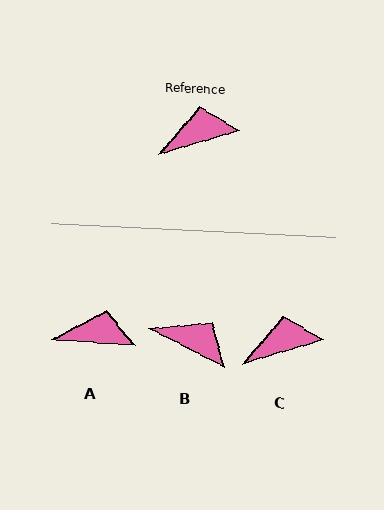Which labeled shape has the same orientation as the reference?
C.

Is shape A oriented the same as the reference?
No, it is off by about 21 degrees.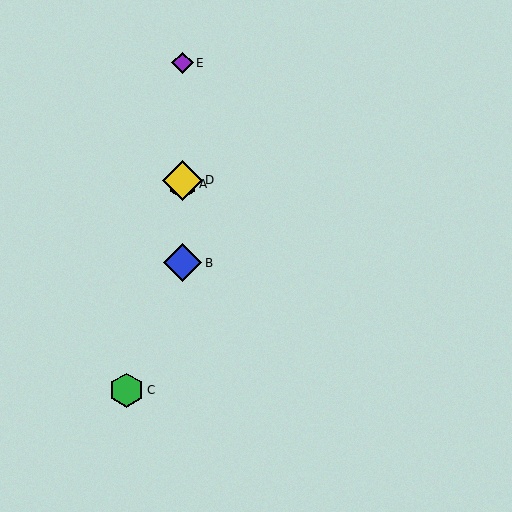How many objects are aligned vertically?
4 objects (A, B, D, E) are aligned vertically.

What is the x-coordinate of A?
Object A is at x≈182.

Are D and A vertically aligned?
Yes, both are at x≈182.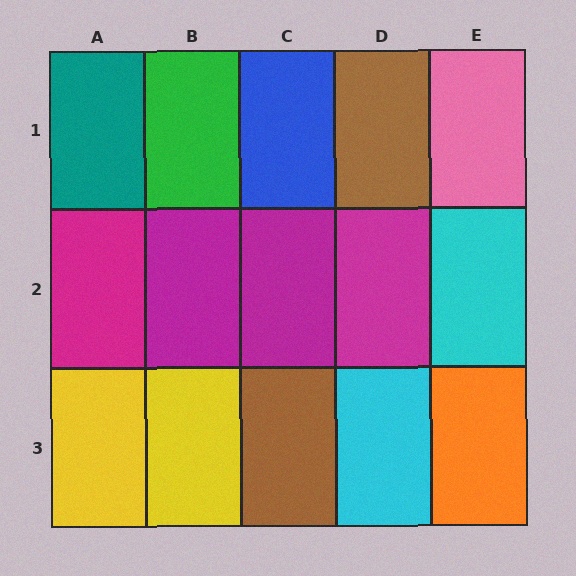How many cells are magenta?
4 cells are magenta.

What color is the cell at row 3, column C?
Brown.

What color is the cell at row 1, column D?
Brown.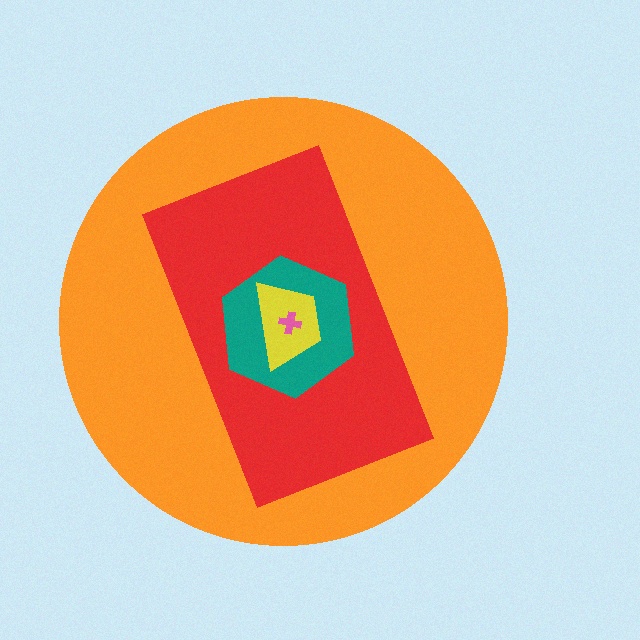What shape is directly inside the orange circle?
The red rectangle.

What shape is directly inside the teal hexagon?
The yellow trapezoid.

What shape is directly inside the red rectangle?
The teal hexagon.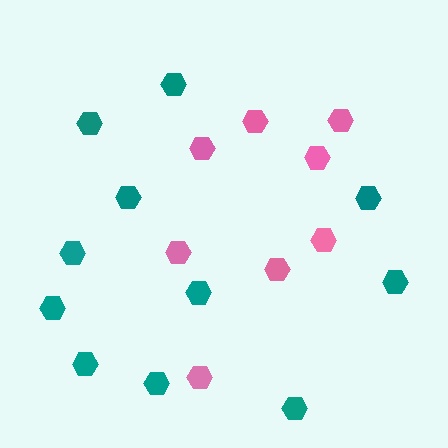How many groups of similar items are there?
There are 2 groups: one group of teal hexagons (11) and one group of pink hexagons (8).